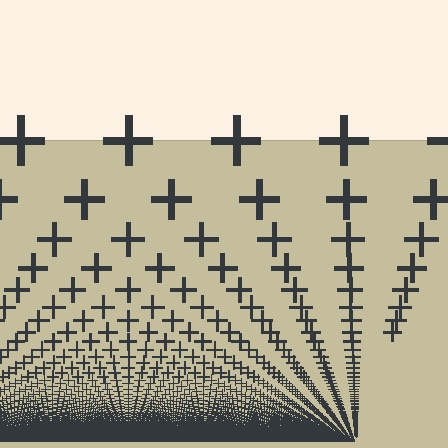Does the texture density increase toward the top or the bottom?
Density increases toward the bottom.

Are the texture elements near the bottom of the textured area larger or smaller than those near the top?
Smaller. The gradient is inverted — elements near the bottom are smaller and denser.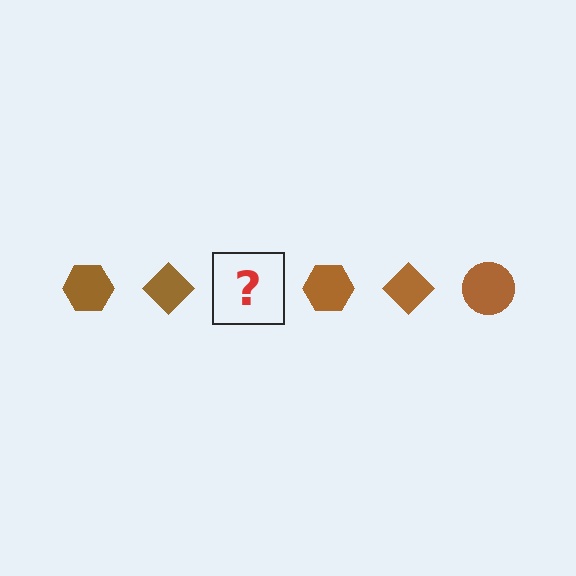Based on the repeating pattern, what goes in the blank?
The blank should be a brown circle.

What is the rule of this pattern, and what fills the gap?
The rule is that the pattern cycles through hexagon, diamond, circle shapes in brown. The gap should be filled with a brown circle.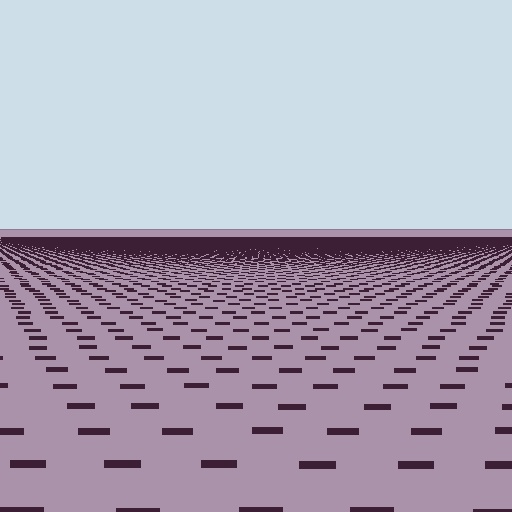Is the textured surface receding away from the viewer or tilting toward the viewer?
The surface is receding away from the viewer. Texture elements get smaller and denser toward the top.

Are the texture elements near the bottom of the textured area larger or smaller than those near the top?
Larger. Near the bottom, elements are closer to the viewer and appear at a bigger on-screen size.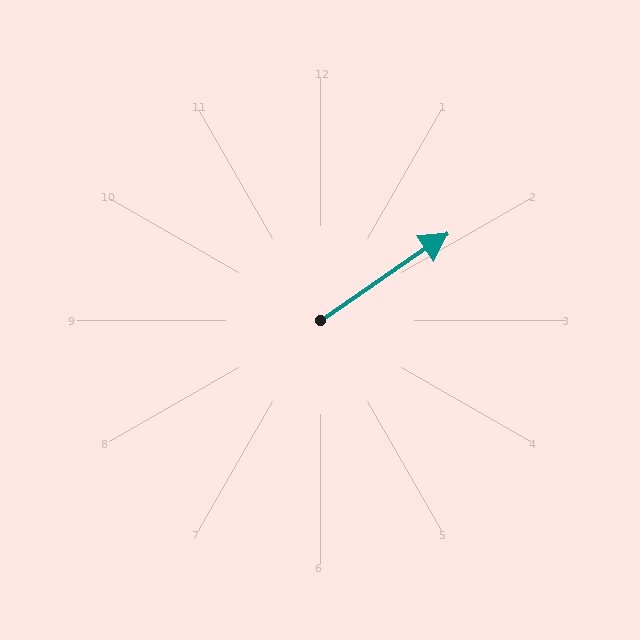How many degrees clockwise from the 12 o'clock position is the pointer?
Approximately 56 degrees.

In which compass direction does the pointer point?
Northeast.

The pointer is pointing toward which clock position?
Roughly 2 o'clock.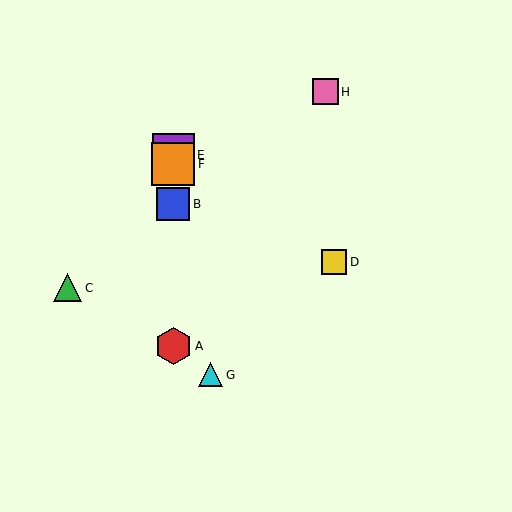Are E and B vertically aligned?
Yes, both are at x≈173.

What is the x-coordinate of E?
Object E is at x≈173.